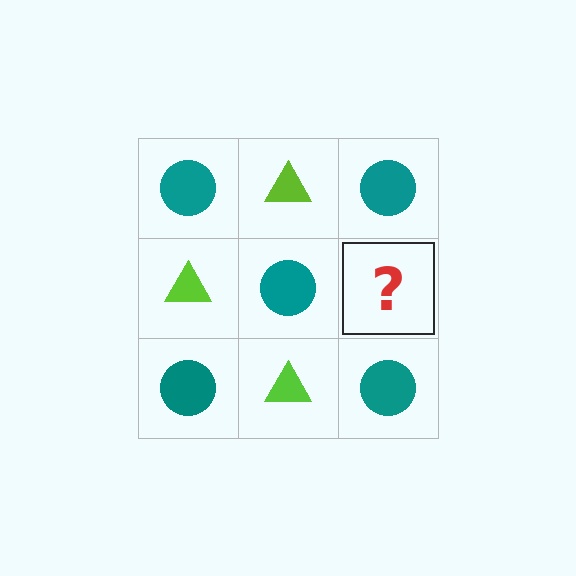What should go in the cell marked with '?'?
The missing cell should contain a lime triangle.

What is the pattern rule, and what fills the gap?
The rule is that it alternates teal circle and lime triangle in a checkerboard pattern. The gap should be filled with a lime triangle.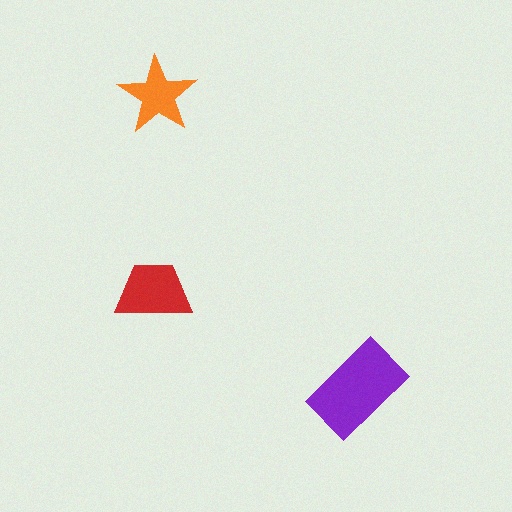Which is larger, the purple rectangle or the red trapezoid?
The purple rectangle.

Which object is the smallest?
The orange star.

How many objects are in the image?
There are 3 objects in the image.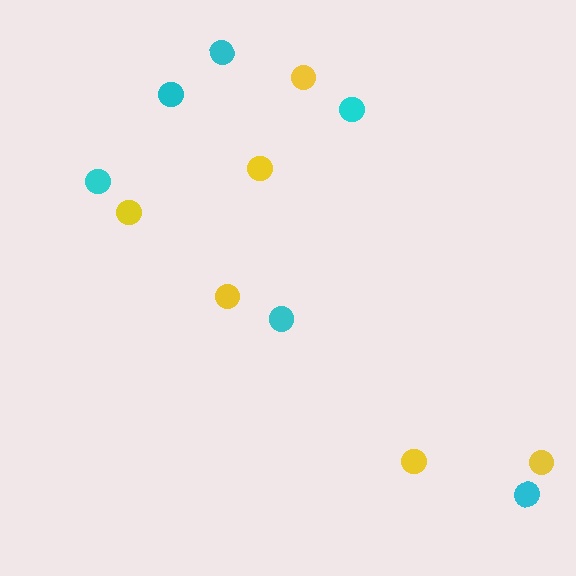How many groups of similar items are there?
There are 2 groups: one group of yellow circles (6) and one group of cyan circles (6).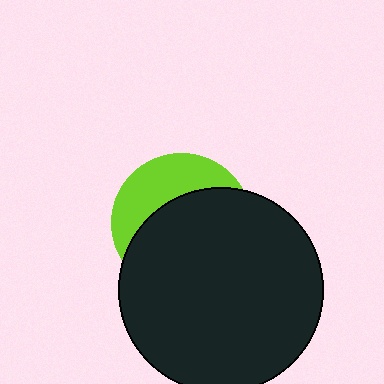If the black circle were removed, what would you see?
You would see the complete lime circle.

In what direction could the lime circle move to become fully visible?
The lime circle could move up. That would shift it out from behind the black circle entirely.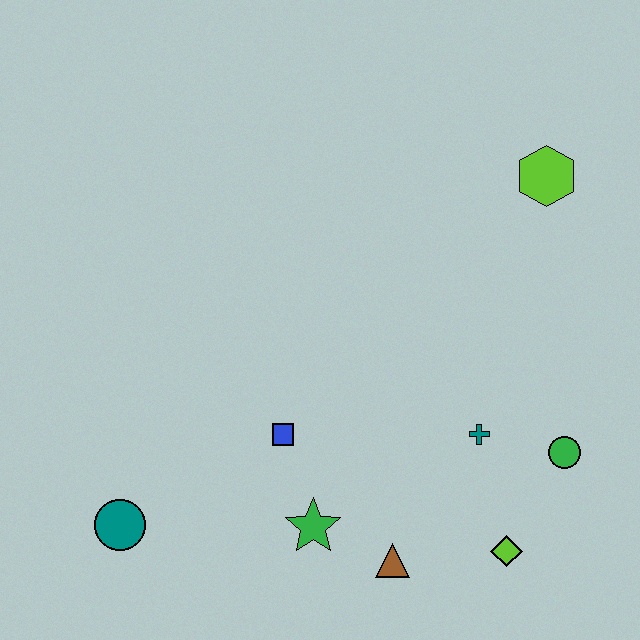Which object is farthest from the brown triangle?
The lime hexagon is farthest from the brown triangle.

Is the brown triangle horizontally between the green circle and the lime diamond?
No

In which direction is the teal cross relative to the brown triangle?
The teal cross is above the brown triangle.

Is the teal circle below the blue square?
Yes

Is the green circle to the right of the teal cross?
Yes